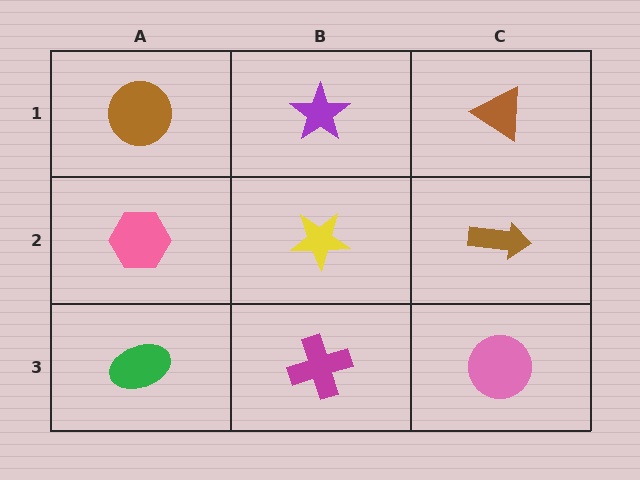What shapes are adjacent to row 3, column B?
A yellow star (row 2, column B), a green ellipse (row 3, column A), a pink circle (row 3, column C).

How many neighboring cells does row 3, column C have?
2.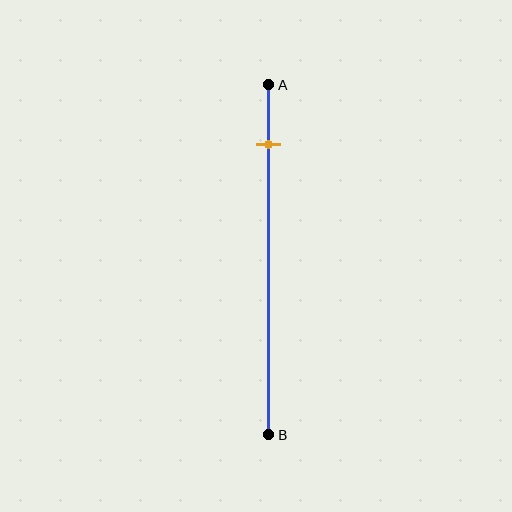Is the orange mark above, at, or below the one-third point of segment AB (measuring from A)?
The orange mark is above the one-third point of segment AB.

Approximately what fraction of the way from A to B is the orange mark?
The orange mark is approximately 15% of the way from A to B.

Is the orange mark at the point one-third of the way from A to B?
No, the mark is at about 15% from A, not at the 33% one-third point.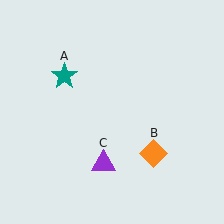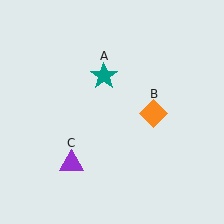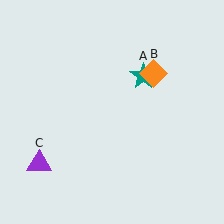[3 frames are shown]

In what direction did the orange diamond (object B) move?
The orange diamond (object B) moved up.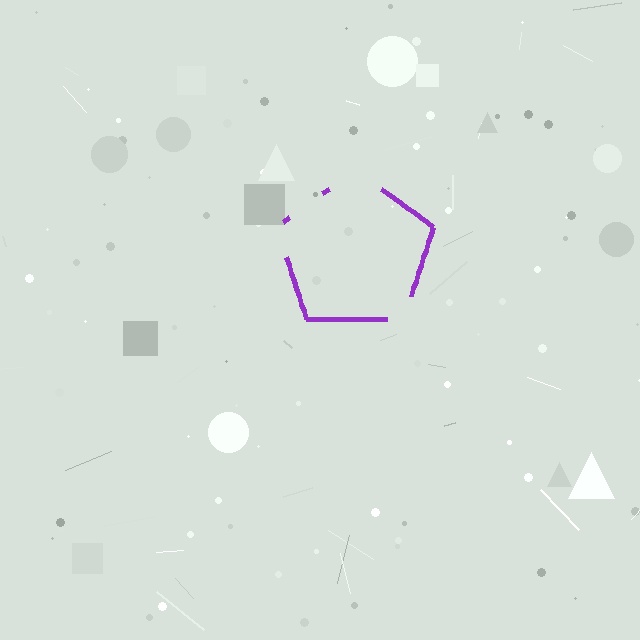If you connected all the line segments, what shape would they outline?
They would outline a pentagon.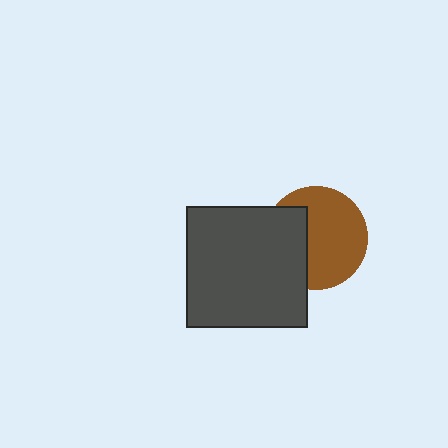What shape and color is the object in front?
The object in front is a dark gray square.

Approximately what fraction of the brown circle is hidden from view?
Roughly 35% of the brown circle is hidden behind the dark gray square.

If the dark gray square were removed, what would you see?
You would see the complete brown circle.